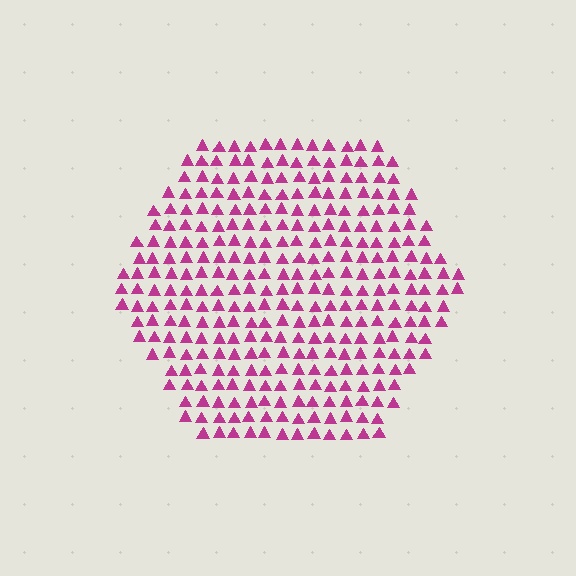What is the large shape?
The large shape is a hexagon.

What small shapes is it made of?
It is made of small triangles.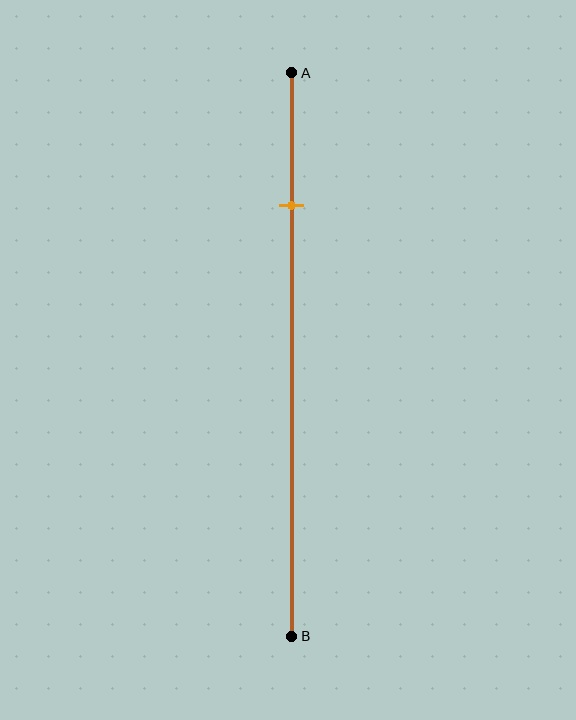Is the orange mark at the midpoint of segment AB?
No, the mark is at about 25% from A, not at the 50% midpoint.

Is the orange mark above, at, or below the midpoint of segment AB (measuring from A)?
The orange mark is above the midpoint of segment AB.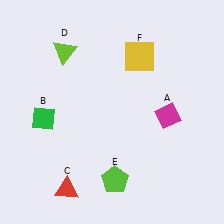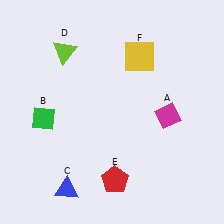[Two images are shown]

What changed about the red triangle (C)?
In Image 1, C is red. In Image 2, it changed to blue.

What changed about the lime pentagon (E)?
In Image 1, E is lime. In Image 2, it changed to red.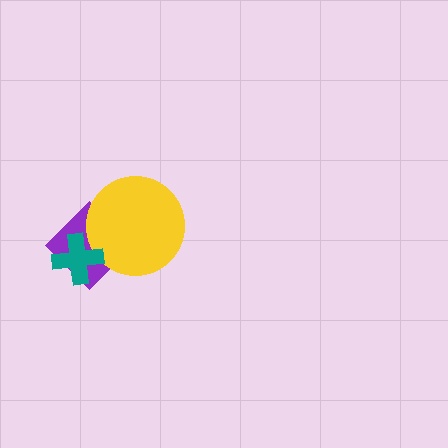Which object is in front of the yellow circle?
The teal cross is in front of the yellow circle.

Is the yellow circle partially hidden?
Yes, it is partially covered by another shape.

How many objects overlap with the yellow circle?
2 objects overlap with the yellow circle.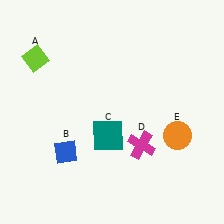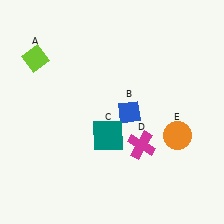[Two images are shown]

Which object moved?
The blue diamond (B) moved right.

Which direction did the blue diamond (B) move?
The blue diamond (B) moved right.